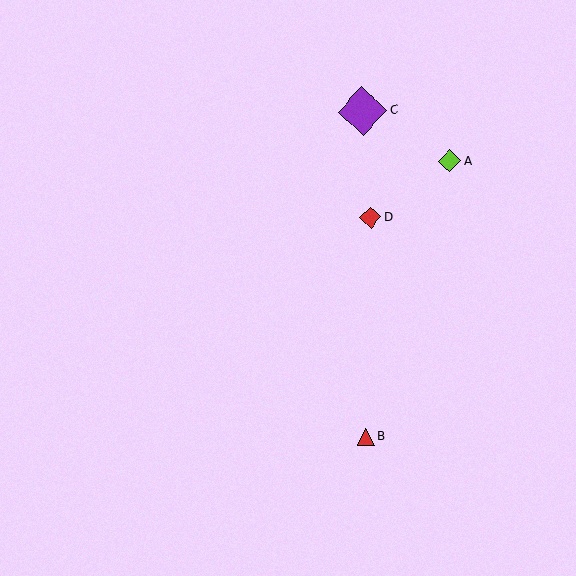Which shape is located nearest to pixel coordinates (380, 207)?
The red diamond (labeled D) at (371, 217) is nearest to that location.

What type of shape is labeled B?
Shape B is a red triangle.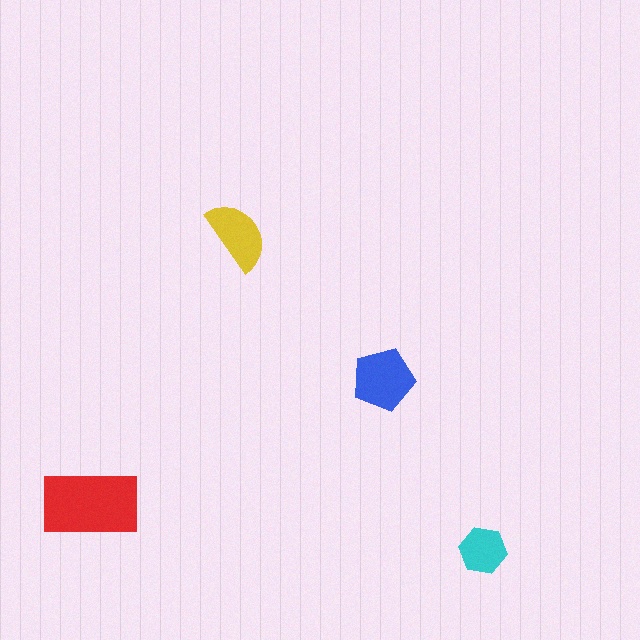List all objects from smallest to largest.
The cyan hexagon, the yellow semicircle, the blue pentagon, the red rectangle.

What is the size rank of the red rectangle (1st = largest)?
1st.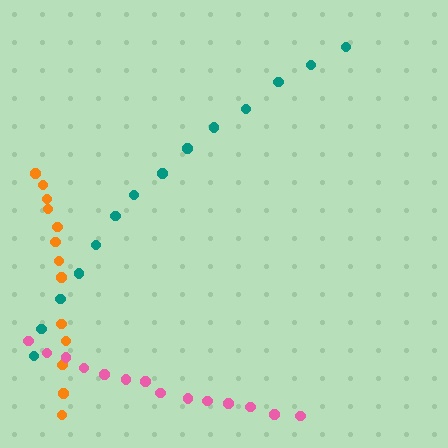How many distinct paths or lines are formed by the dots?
There are 3 distinct paths.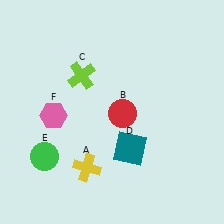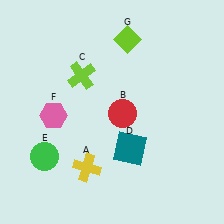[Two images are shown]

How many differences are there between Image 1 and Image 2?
There is 1 difference between the two images.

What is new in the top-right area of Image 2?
A lime diamond (G) was added in the top-right area of Image 2.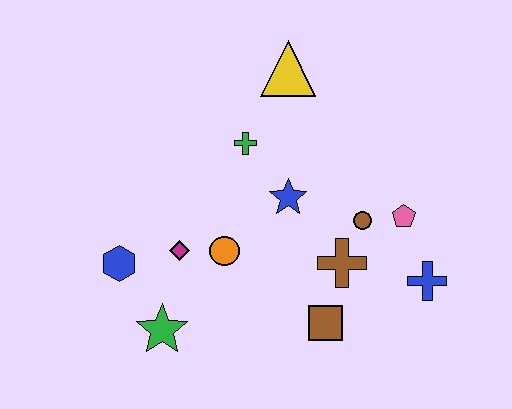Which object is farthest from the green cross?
The blue cross is farthest from the green cross.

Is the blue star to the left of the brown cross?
Yes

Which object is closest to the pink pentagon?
The brown circle is closest to the pink pentagon.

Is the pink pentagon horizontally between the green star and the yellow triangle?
No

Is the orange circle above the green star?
Yes